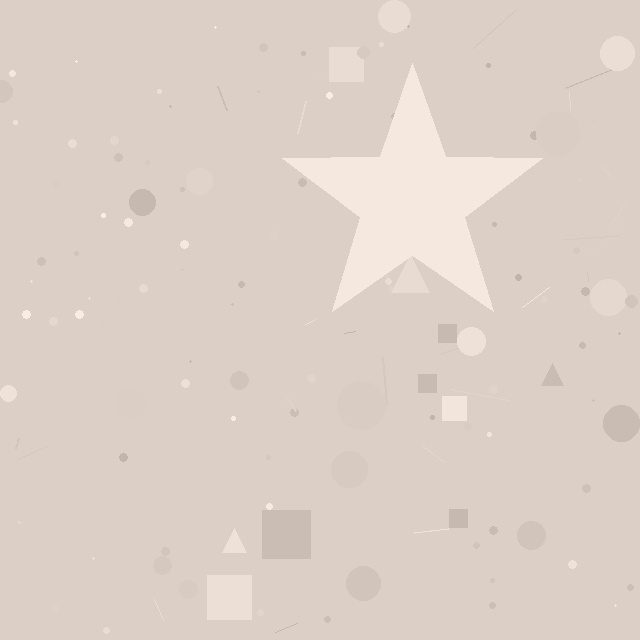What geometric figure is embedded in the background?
A star is embedded in the background.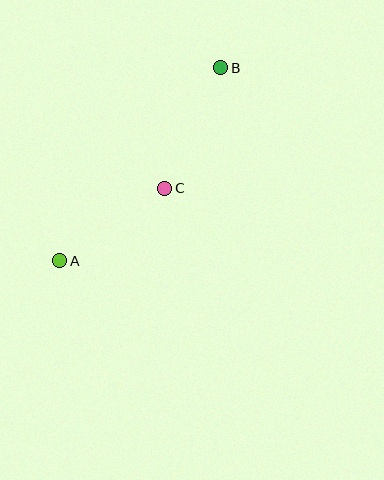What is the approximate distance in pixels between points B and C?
The distance between B and C is approximately 133 pixels.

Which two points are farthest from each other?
Points A and B are farthest from each other.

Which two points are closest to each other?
Points A and C are closest to each other.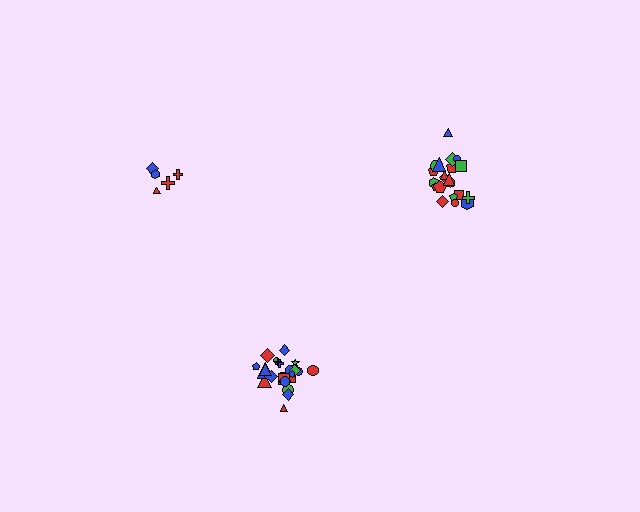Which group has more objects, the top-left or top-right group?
The top-right group.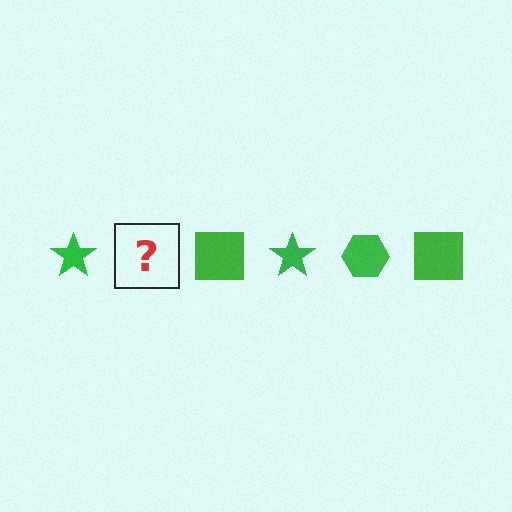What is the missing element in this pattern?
The missing element is a green hexagon.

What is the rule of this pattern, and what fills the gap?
The rule is that the pattern cycles through star, hexagon, square shapes in green. The gap should be filled with a green hexagon.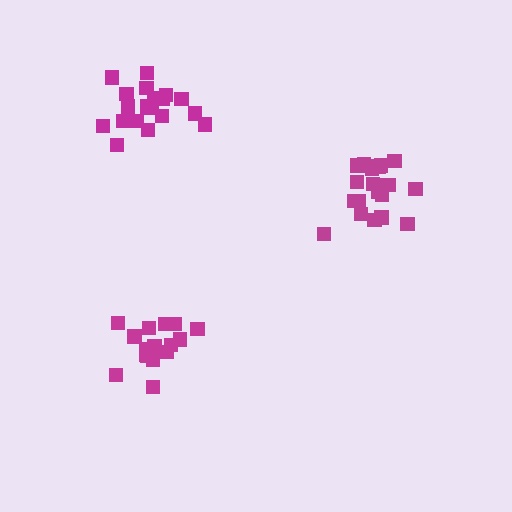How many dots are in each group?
Group 1: 20 dots, Group 2: 20 dots, Group 3: 17 dots (57 total).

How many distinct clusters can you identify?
There are 3 distinct clusters.